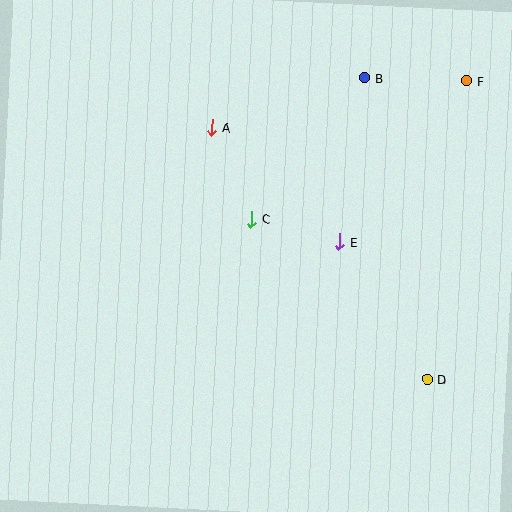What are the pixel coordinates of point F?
Point F is at (467, 81).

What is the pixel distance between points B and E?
The distance between B and E is 165 pixels.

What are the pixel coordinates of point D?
Point D is at (427, 379).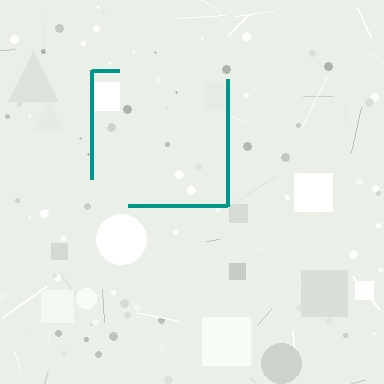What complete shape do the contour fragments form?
The contour fragments form a square.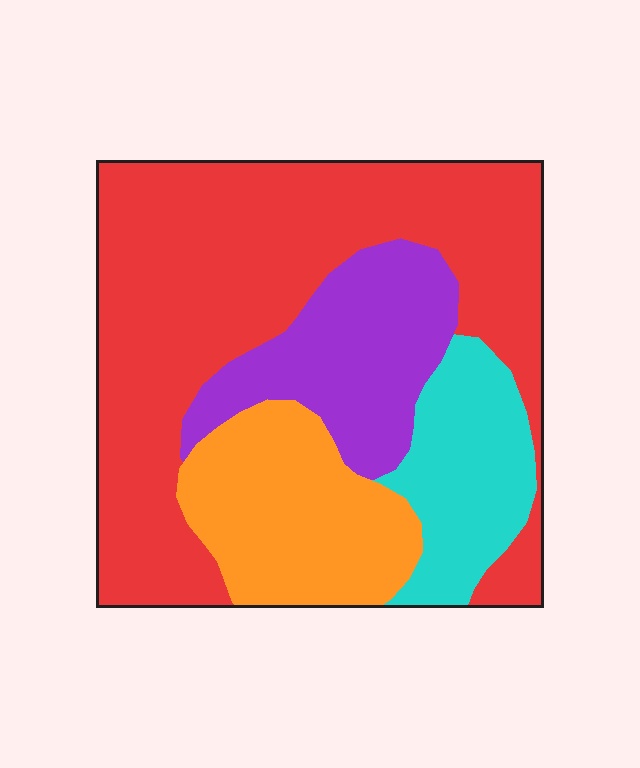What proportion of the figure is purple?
Purple covers around 15% of the figure.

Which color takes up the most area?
Red, at roughly 50%.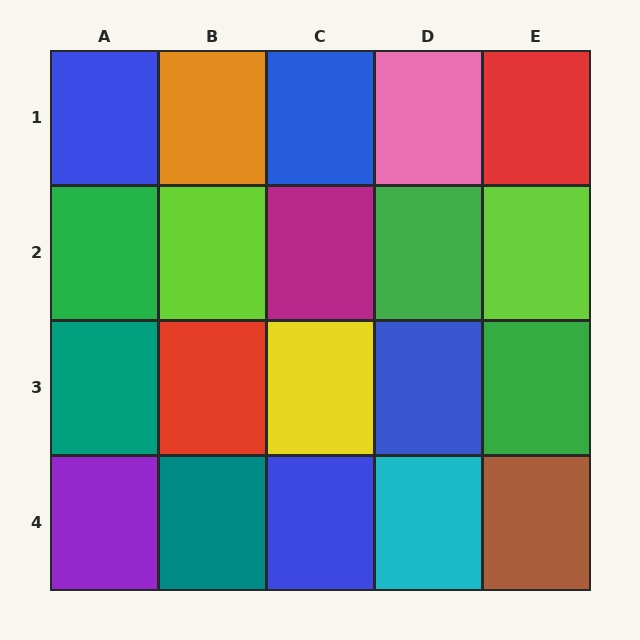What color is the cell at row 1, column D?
Pink.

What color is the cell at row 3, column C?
Yellow.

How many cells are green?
3 cells are green.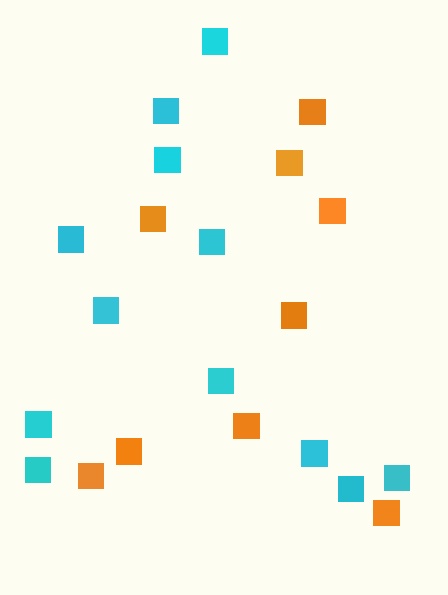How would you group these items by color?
There are 2 groups: one group of orange squares (9) and one group of cyan squares (12).